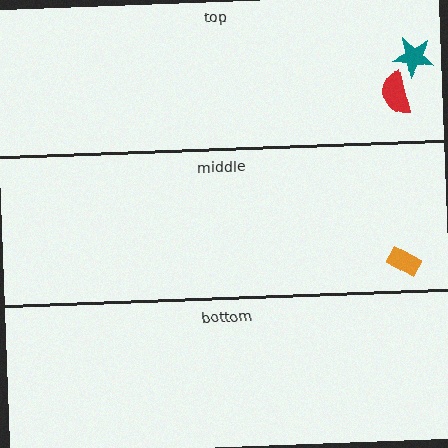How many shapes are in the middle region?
1.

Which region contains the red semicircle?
The top region.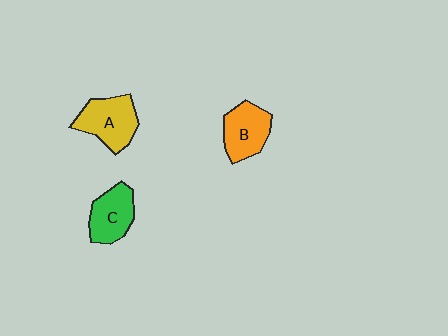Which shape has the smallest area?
Shape C (green).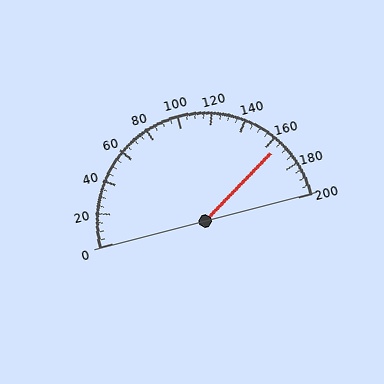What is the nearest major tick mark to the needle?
The nearest major tick mark is 160.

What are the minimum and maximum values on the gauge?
The gauge ranges from 0 to 200.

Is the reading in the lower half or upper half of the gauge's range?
The reading is in the upper half of the range (0 to 200).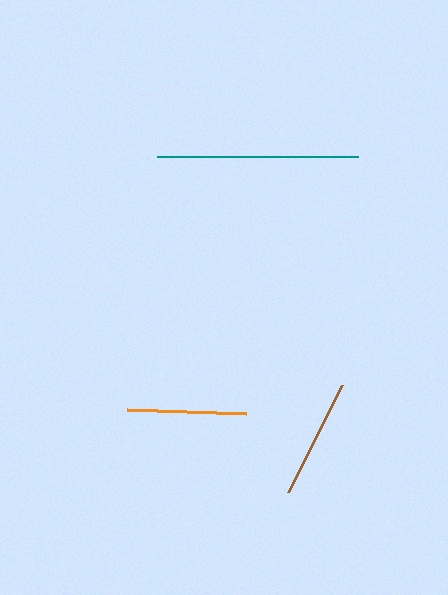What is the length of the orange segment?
The orange segment is approximately 120 pixels long.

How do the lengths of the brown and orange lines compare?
The brown and orange lines are approximately the same length.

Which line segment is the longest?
The teal line is the longest at approximately 201 pixels.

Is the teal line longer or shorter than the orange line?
The teal line is longer than the orange line.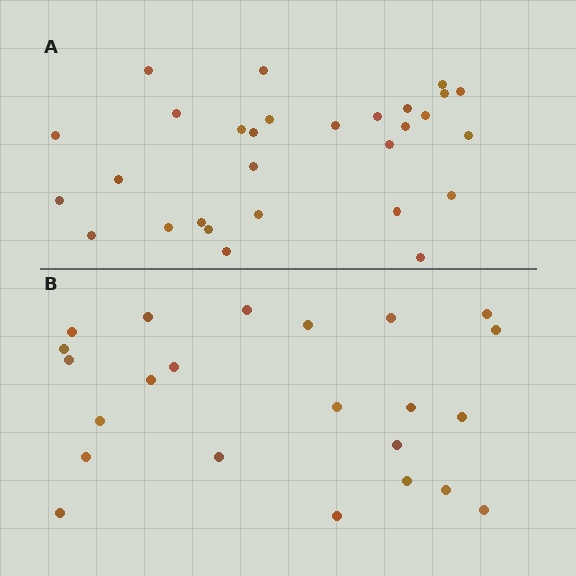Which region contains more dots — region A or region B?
Region A (the top region) has more dots.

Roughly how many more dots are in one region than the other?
Region A has about 6 more dots than region B.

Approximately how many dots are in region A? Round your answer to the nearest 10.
About 30 dots. (The exact count is 29, which rounds to 30.)